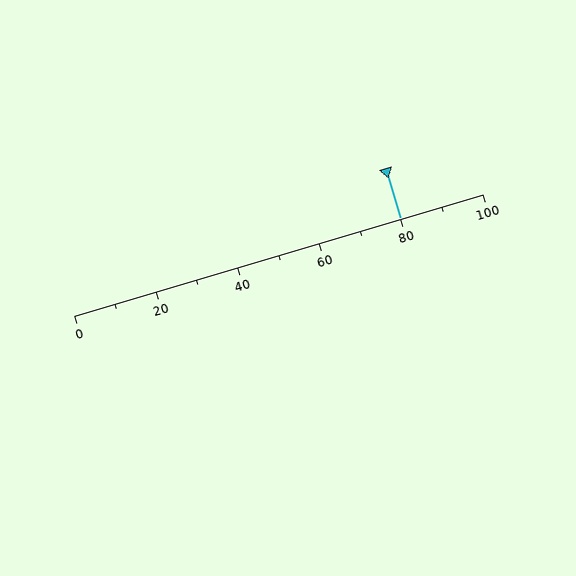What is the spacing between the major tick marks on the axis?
The major ticks are spaced 20 apart.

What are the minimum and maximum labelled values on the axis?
The axis runs from 0 to 100.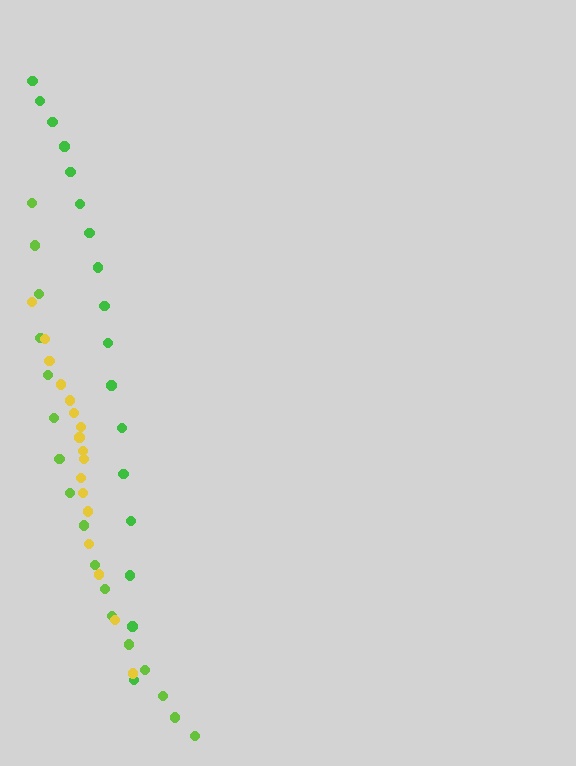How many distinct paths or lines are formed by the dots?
There are 3 distinct paths.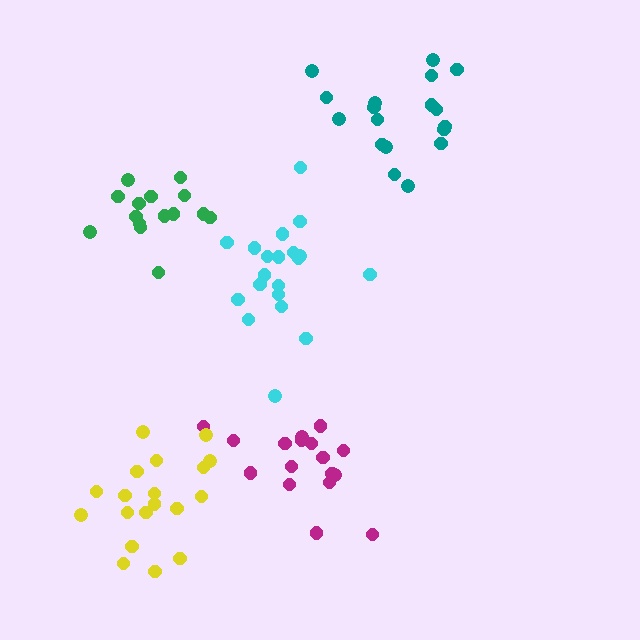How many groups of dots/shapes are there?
There are 5 groups.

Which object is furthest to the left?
The yellow cluster is leftmost.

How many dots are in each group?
Group 1: 17 dots, Group 2: 19 dots, Group 3: 18 dots, Group 4: 15 dots, Group 5: 20 dots (89 total).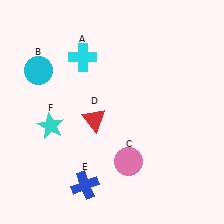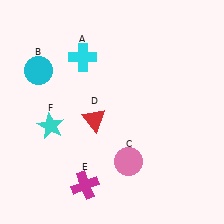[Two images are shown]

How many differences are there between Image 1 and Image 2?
There is 1 difference between the two images.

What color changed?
The cross (E) changed from blue in Image 1 to magenta in Image 2.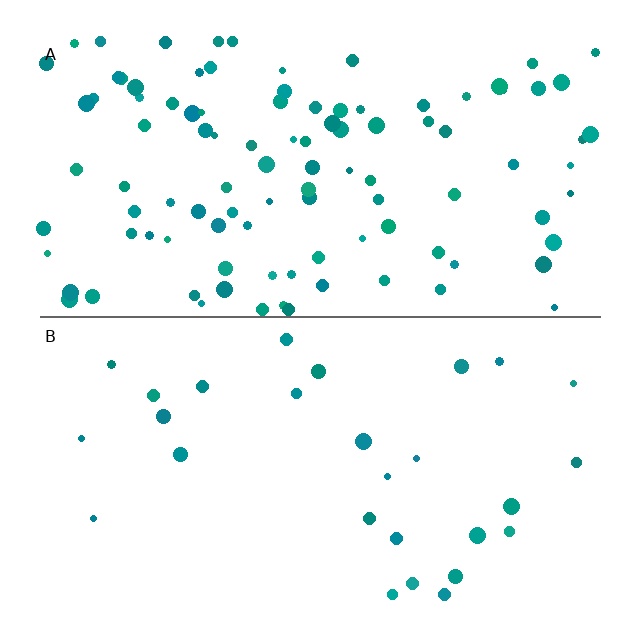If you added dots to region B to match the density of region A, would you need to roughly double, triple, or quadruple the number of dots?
Approximately quadruple.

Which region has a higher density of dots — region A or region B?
A (the top).